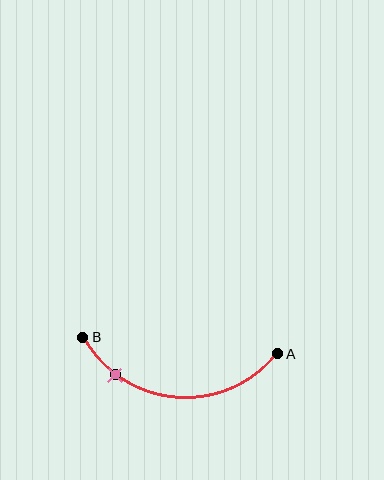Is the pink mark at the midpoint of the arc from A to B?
No. The pink mark lies on the arc but is closer to endpoint B. The arc midpoint would be at the point on the curve equidistant along the arc from both A and B.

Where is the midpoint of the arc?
The arc midpoint is the point on the curve farthest from the straight line joining A and B. It sits below that line.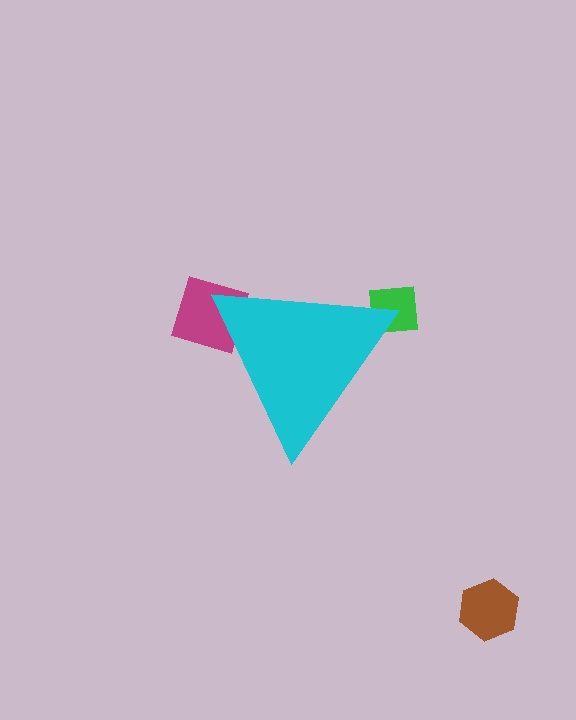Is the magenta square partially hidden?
Yes, the magenta square is partially hidden behind the cyan triangle.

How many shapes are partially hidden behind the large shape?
2 shapes are partially hidden.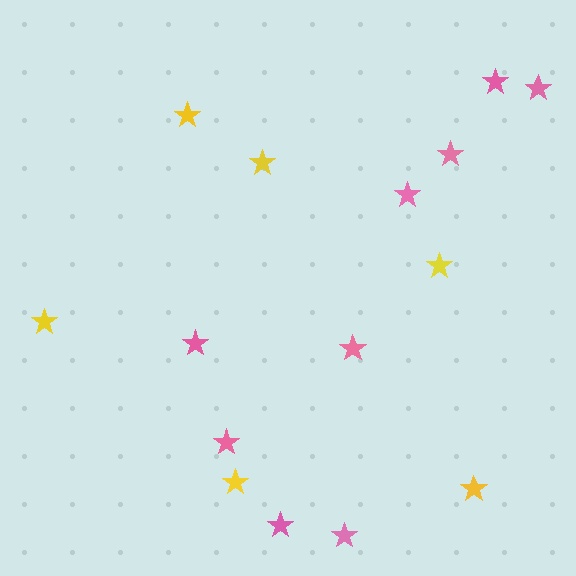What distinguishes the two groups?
There are 2 groups: one group of pink stars (9) and one group of yellow stars (6).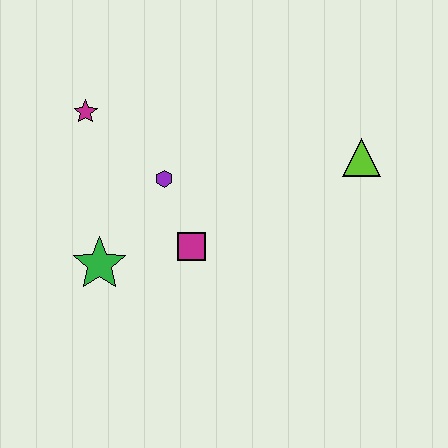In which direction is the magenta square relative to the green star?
The magenta square is to the right of the green star.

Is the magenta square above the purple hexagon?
No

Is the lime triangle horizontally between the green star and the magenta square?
No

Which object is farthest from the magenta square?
The lime triangle is farthest from the magenta square.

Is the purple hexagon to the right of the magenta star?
Yes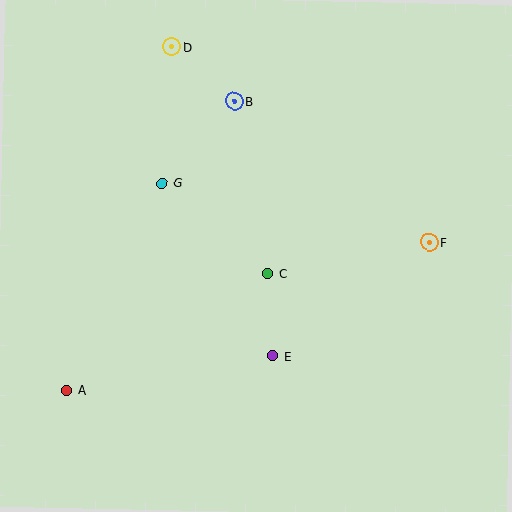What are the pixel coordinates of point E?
Point E is at (273, 356).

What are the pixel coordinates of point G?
Point G is at (162, 184).